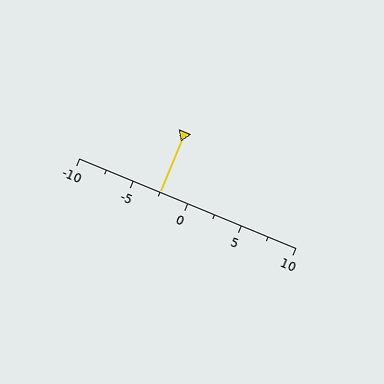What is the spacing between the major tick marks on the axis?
The major ticks are spaced 5 apart.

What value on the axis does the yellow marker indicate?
The marker indicates approximately -2.5.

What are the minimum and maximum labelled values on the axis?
The axis runs from -10 to 10.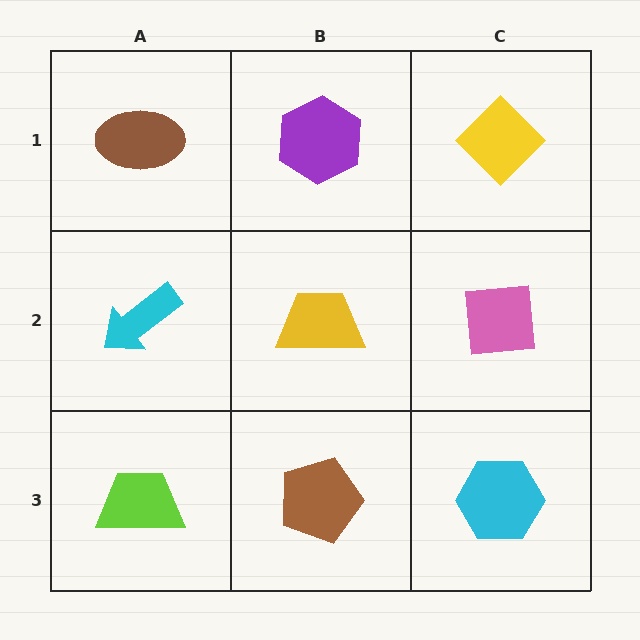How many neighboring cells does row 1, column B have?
3.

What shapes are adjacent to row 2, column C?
A yellow diamond (row 1, column C), a cyan hexagon (row 3, column C), a yellow trapezoid (row 2, column B).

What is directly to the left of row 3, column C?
A brown pentagon.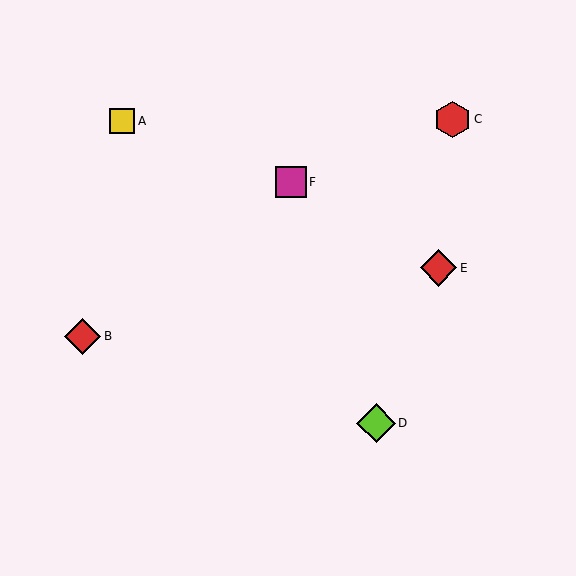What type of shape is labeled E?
Shape E is a red diamond.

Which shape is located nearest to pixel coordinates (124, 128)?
The yellow square (labeled A) at (122, 121) is nearest to that location.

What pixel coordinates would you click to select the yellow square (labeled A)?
Click at (122, 121) to select the yellow square A.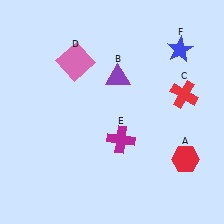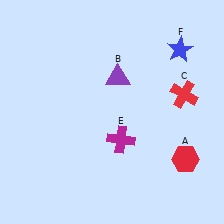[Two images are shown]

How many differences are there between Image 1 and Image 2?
There is 1 difference between the two images.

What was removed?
The pink square (D) was removed in Image 2.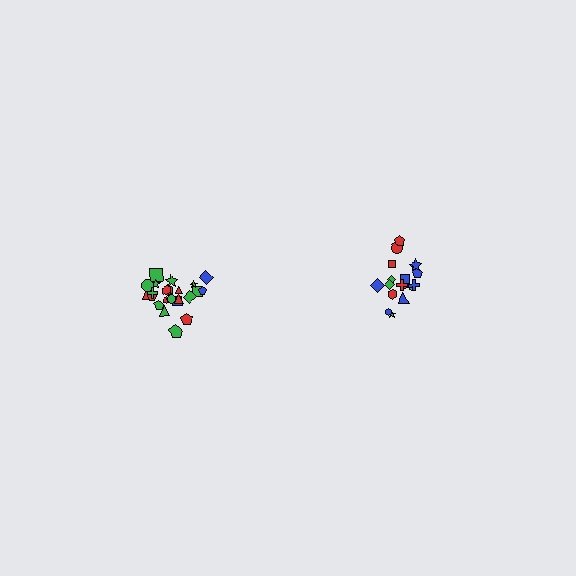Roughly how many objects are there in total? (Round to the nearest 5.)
Roughly 45 objects in total.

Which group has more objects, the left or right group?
The left group.